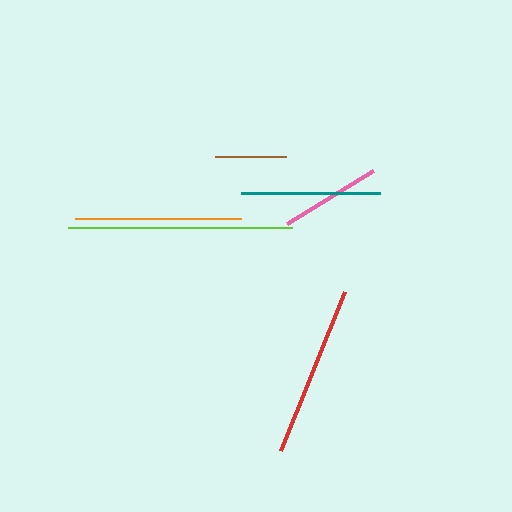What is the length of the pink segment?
The pink segment is approximately 101 pixels long.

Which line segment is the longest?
The lime line is the longest at approximately 224 pixels.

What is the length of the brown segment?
The brown segment is approximately 70 pixels long.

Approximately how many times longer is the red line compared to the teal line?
The red line is approximately 1.2 times the length of the teal line.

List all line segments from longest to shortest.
From longest to shortest: lime, red, orange, teal, pink, brown.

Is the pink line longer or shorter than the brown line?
The pink line is longer than the brown line.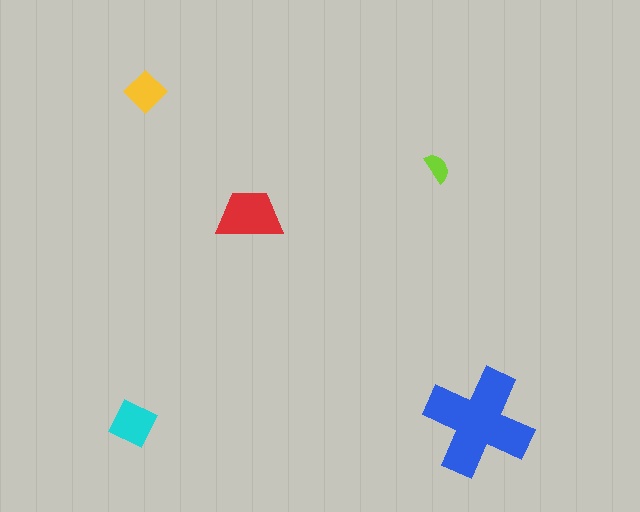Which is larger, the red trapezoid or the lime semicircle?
The red trapezoid.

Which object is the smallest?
The lime semicircle.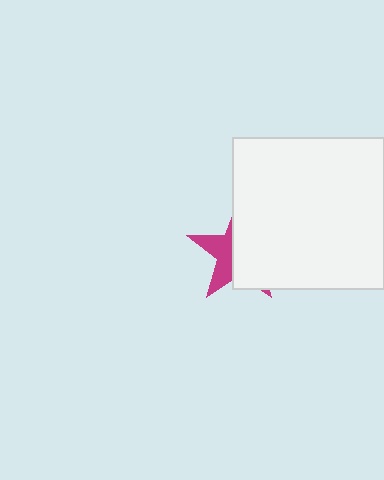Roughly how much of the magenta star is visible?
A small part of it is visible (roughly 37%).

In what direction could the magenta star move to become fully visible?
The magenta star could move left. That would shift it out from behind the white rectangle entirely.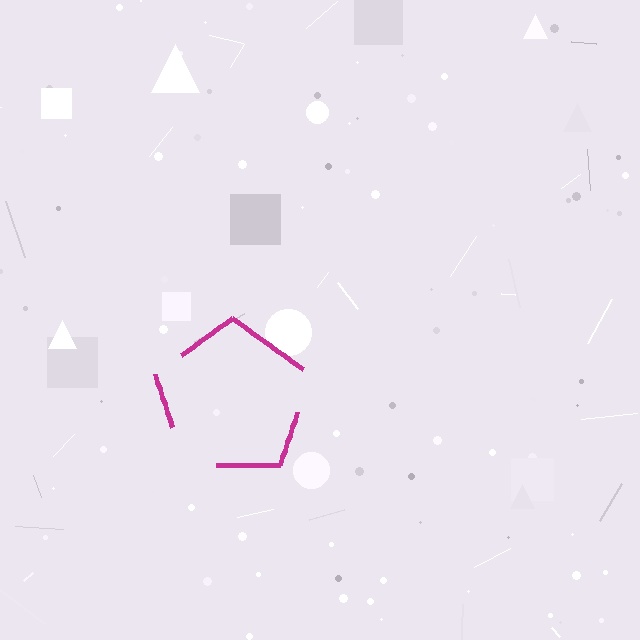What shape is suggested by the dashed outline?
The dashed outline suggests a pentagon.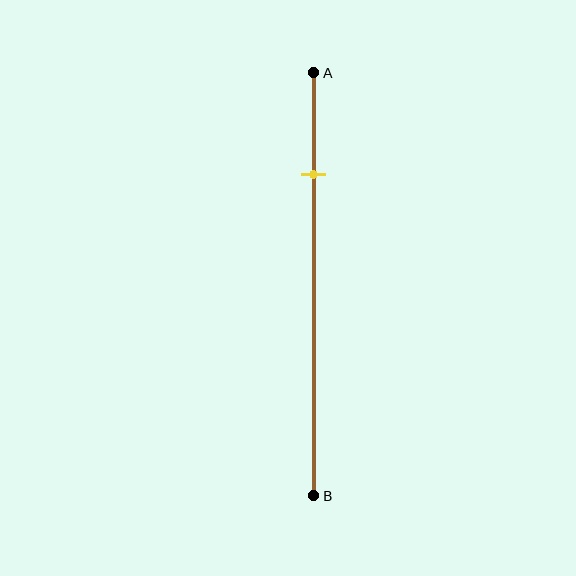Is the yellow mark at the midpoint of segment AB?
No, the mark is at about 25% from A, not at the 50% midpoint.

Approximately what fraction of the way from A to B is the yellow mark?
The yellow mark is approximately 25% of the way from A to B.